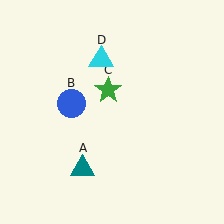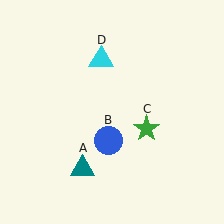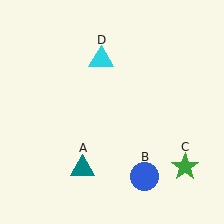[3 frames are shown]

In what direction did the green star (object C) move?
The green star (object C) moved down and to the right.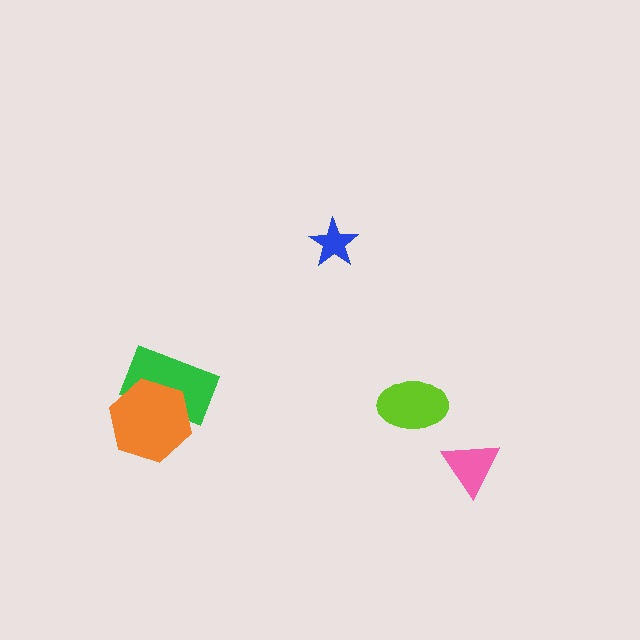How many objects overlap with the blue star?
0 objects overlap with the blue star.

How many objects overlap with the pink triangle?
0 objects overlap with the pink triangle.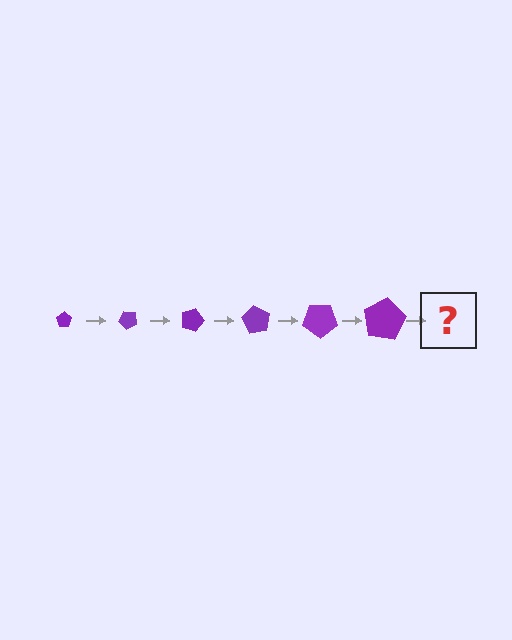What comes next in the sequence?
The next element should be a pentagon, larger than the previous one and rotated 270 degrees from the start.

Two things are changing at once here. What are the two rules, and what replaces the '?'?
The two rules are that the pentagon grows larger each step and it rotates 45 degrees each step. The '?' should be a pentagon, larger than the previous one and rotated 270 degrees from the start.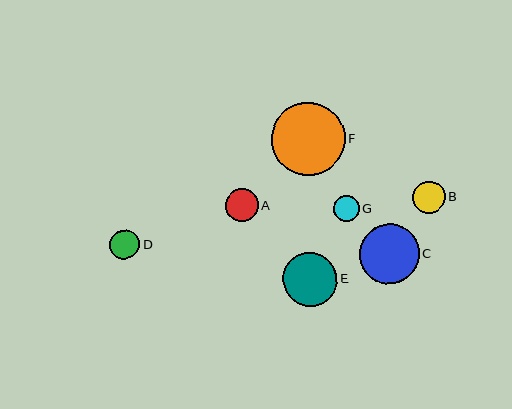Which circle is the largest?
Circle F is the largest with a size of approximately 73 pixels.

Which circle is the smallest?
Circle G is the smallest with a size of approximately 26 pixels.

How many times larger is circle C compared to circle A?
Circle C is approximately 1.8 times the size of circle A.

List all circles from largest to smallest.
From largest to smallest: F, C, E, A, B, D, G.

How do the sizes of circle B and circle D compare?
Circle B and circle D are approximately the same size.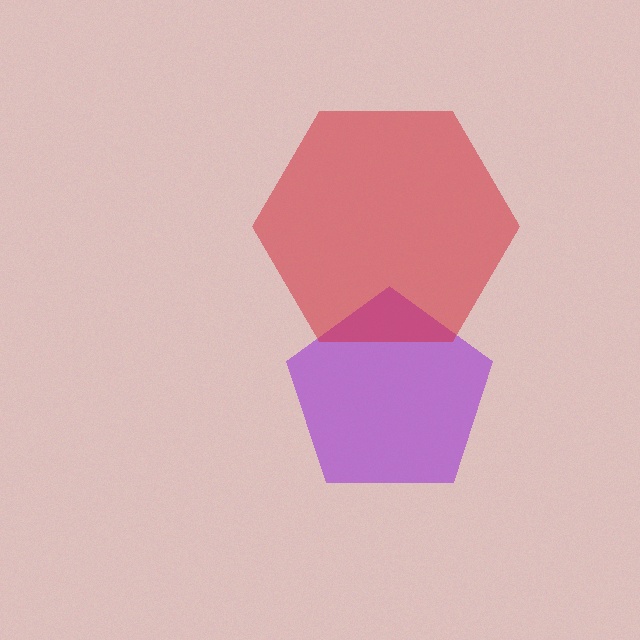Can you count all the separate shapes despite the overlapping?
Yes, there are 2 separate shapes.